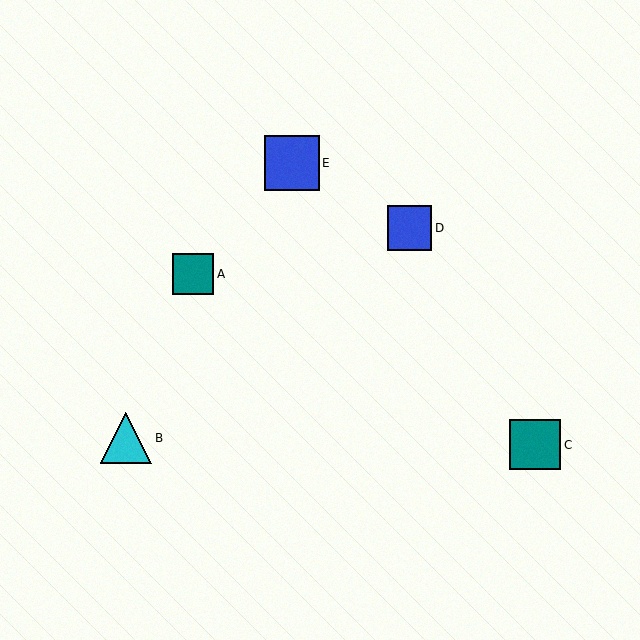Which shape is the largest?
The blue square (labeled E) is the largest.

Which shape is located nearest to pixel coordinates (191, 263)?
The teal square (labeled A) at (193, 274) is nearest to that location.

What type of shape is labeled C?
Shape C is a teal square.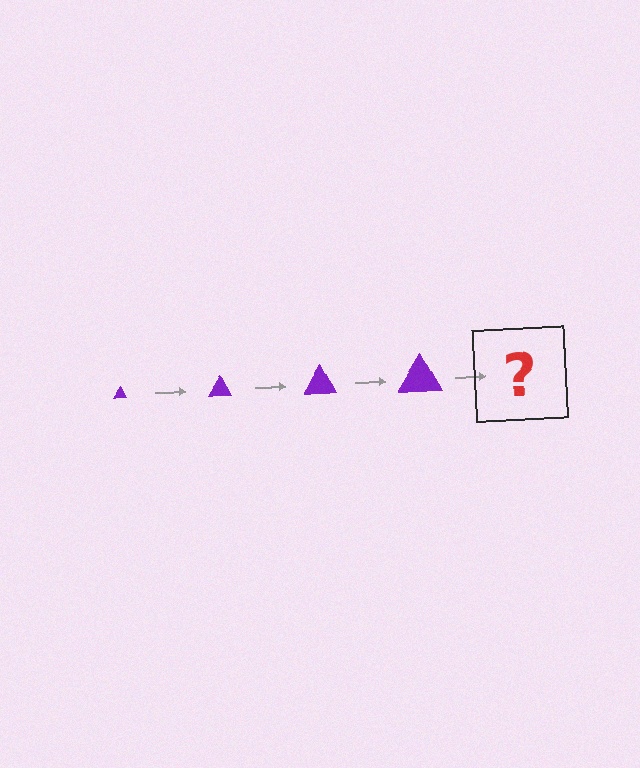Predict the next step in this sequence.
The next step is a purple triangle, larger than the previous one.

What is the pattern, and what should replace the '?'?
The pattern is that the triangle gets progressively larger each step. The '?' should be a purple triangle, larger than the previous one.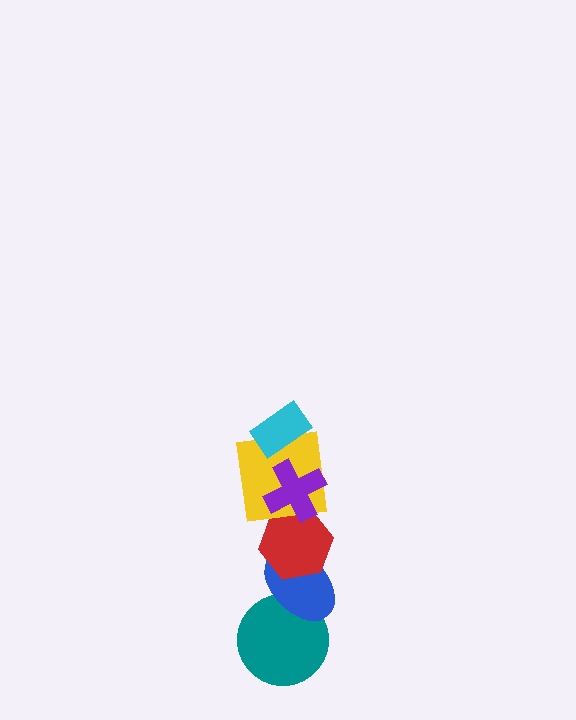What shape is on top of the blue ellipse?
The red hexagon is on top of the blue ellipse.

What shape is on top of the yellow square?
The purple cross is on top of the yellow square.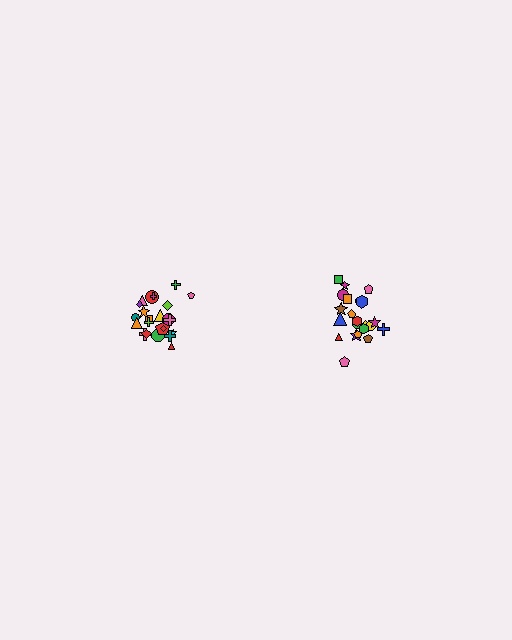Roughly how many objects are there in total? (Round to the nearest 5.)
Roughly 45 objects in total.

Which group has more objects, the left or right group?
The left group.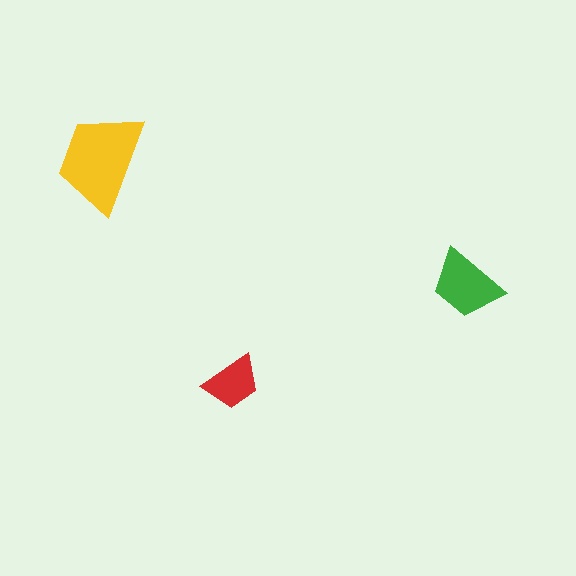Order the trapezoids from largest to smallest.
the yellow one, the green one, the red one.